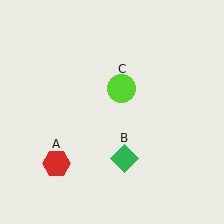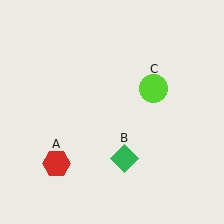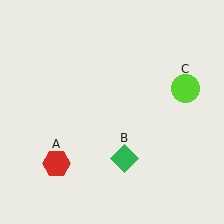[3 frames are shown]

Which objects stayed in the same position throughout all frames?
Red hexagon (object A) and green diamond (object B) remained stationary.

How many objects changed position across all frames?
1 object changed position: lime circle (object C).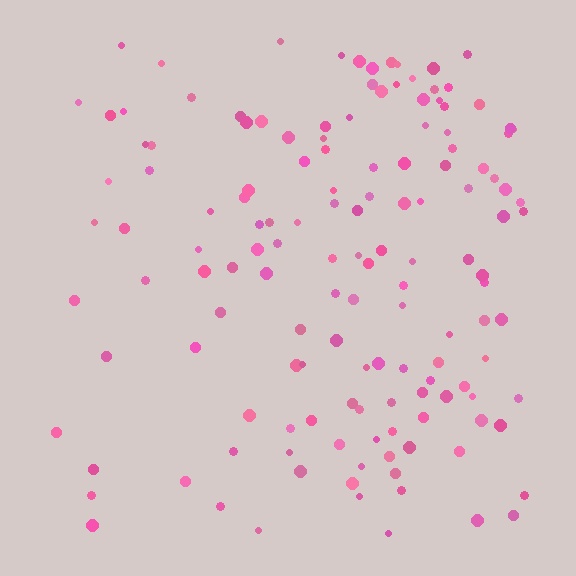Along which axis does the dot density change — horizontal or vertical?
Horizontal.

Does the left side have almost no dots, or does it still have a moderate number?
Still a moderate number, just noticeably fewer than the right.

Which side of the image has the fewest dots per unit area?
The left.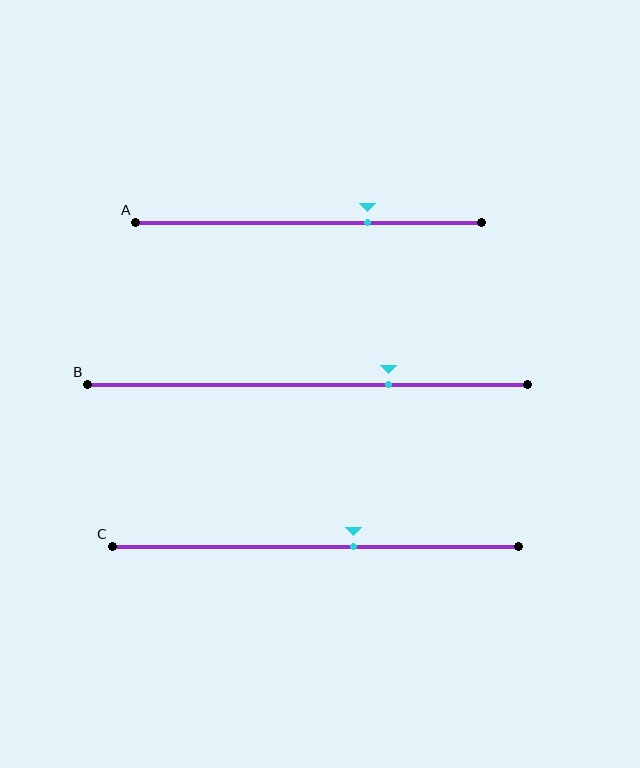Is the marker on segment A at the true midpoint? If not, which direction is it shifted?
No, the marker on segment A is shifted to the right by about 17% of the segment length.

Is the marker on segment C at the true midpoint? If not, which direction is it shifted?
No, the marker on segment C is shifted to the right by about 9% of the segment length.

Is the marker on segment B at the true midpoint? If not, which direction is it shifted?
No, the marker on segment B is shifted to the right by about 18% of the segment length.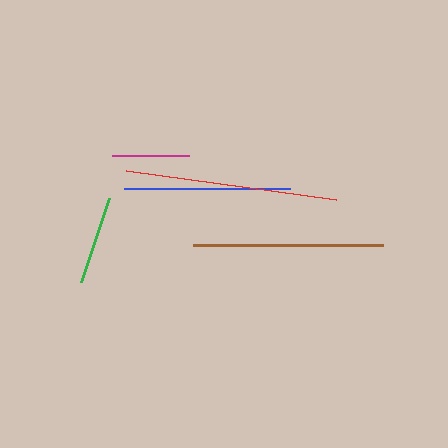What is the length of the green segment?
The green segment is approximately 88 pixels long.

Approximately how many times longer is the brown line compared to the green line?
The brown line is approximately 2.2 times the length of the green line.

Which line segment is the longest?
The red line is the longest at approximately 211 pixels.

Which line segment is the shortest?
The magenta line is the shortest at approximately 77 pixels.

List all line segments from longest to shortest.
From longest to shortest: red, brown, blue, green, magenta.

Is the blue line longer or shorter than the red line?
The red line is longer than the blue line.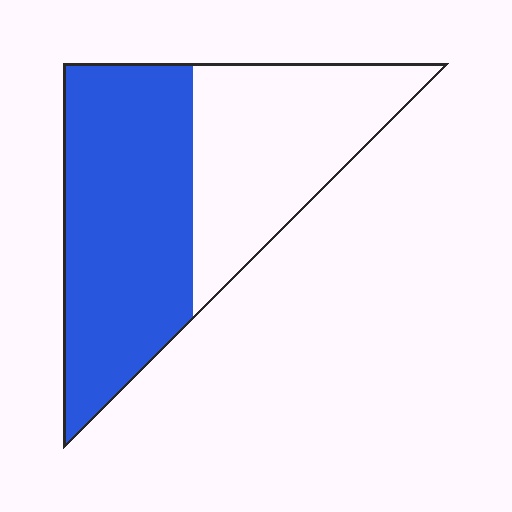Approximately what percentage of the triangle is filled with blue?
Approximately 55%.